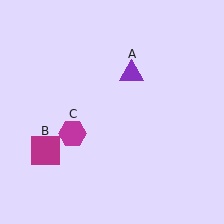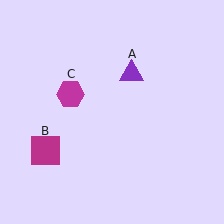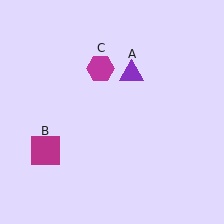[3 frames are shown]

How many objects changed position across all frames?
1 object changed position: magenta hexagon (object C).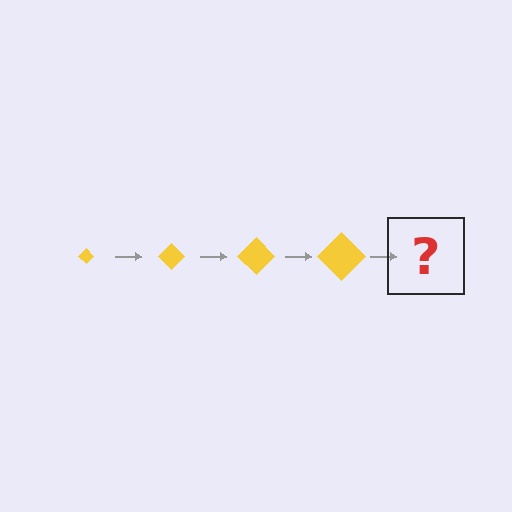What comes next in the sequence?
The next element should be a yellow diamond, larger than the previous one.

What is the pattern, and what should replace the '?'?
The pattern is that the diamond gets progressively larger each step. The '?' should be a yellow diamond, larger than the previous one.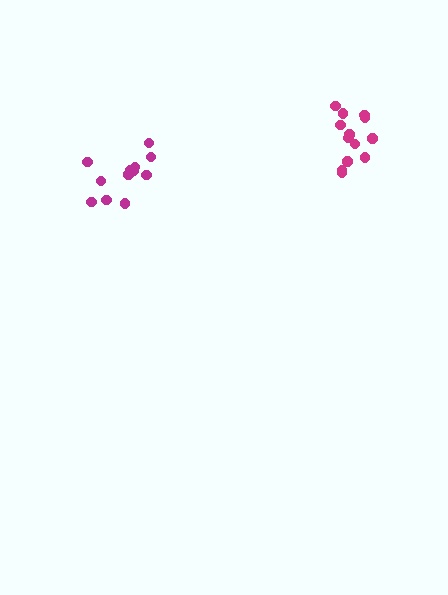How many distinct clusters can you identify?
There are 2 distinct clusters.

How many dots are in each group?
Group 1: 13 dots, Group 2: 13 dots (26 total).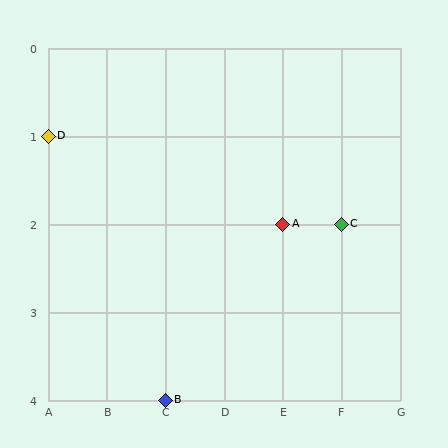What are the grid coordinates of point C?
Point C is at grid coordinates (F, 2).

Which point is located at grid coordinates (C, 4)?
Point B is at (C, 4).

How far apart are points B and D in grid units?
Points B and D are 2 columns and 3 rows apart (about 3.6 grid units diagonally).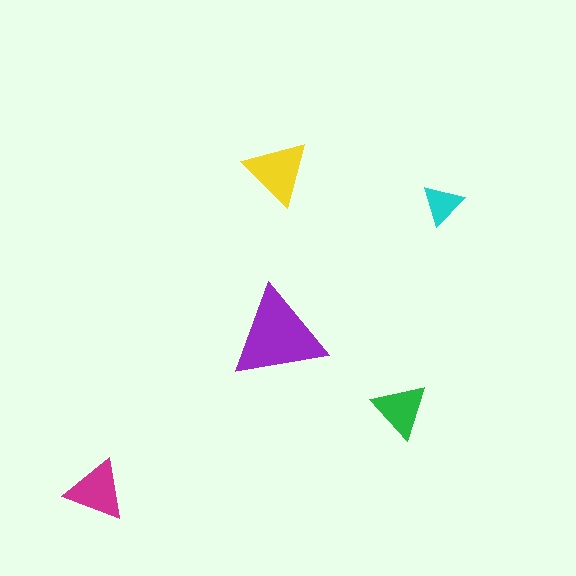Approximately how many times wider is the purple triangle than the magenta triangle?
About 1.5 times wider.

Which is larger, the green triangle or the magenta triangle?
The magenta one.